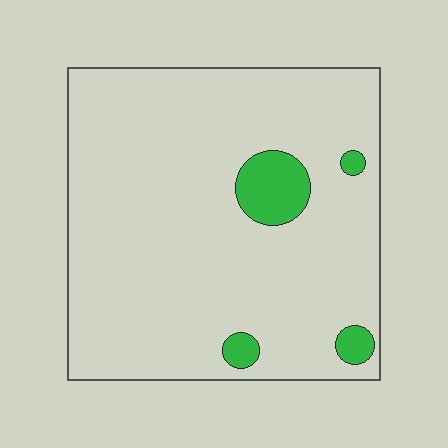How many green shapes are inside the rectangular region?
4.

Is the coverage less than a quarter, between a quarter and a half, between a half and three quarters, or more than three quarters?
Less than a quarter.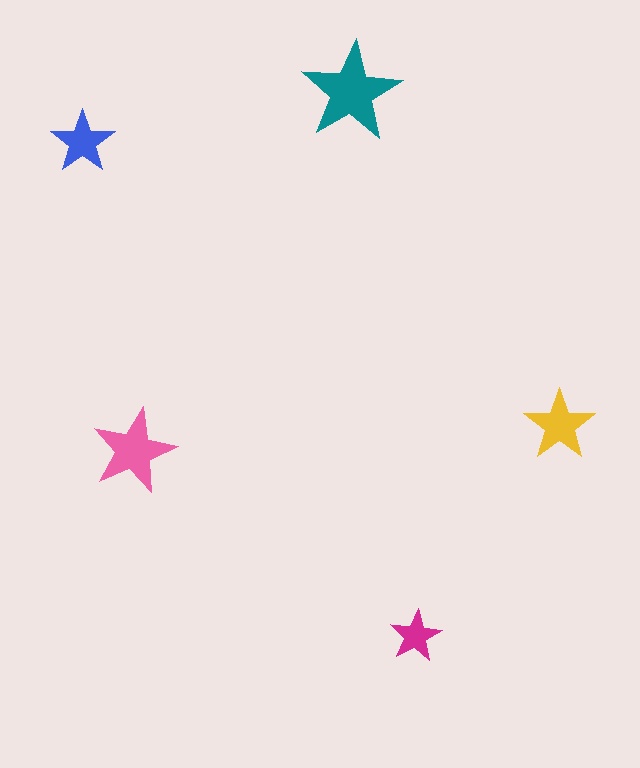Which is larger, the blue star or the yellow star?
The yellow one.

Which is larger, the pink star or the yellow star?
The pink one.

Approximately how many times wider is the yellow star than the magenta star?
About 1.5 times wider.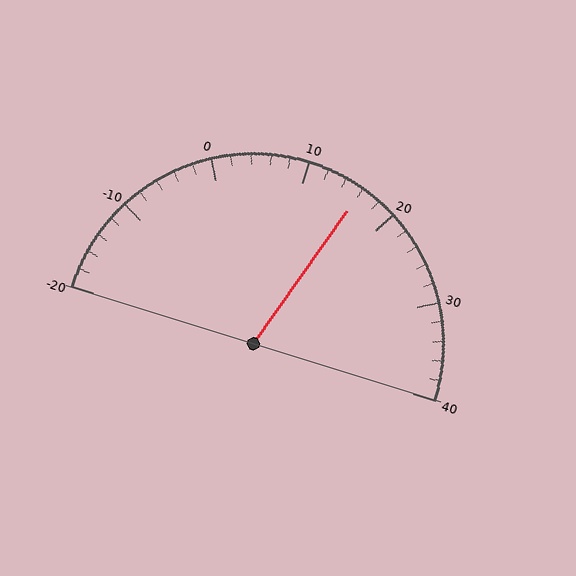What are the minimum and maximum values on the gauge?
The gauge ranges from -20 to 40.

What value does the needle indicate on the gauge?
The needle indicates approximately 16.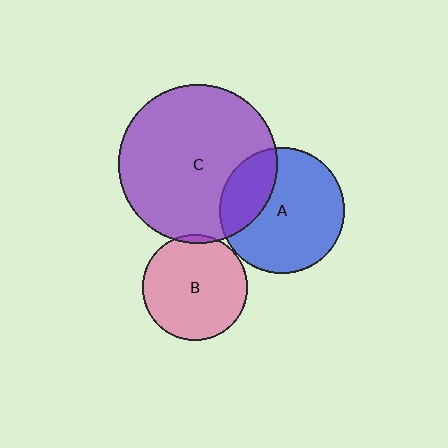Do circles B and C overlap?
Yes.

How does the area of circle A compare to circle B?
Approximately 1.4 times.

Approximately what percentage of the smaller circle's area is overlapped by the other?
Approximately 5%.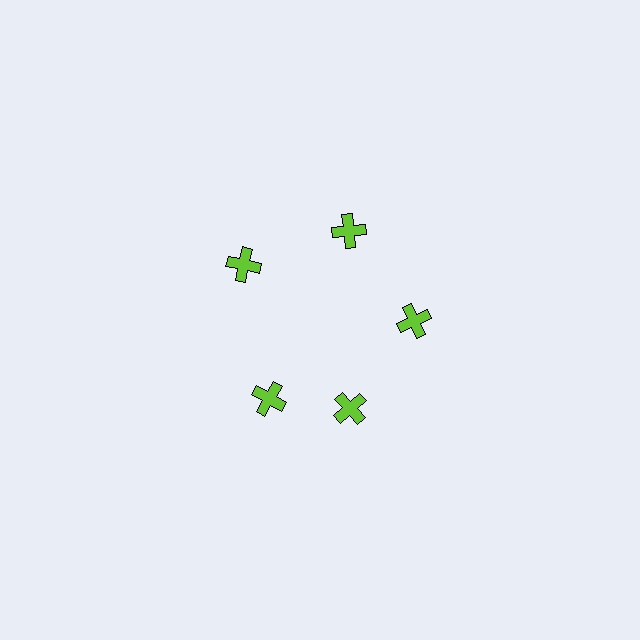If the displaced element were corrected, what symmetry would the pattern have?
It would have 5-fold rotational symmetry — the pattern would map onto itself every 72 degrees.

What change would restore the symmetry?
The symmetry would be restored by rotating it back into even spacing with its neighbors so that all 5 crosses sit at equal angles and equal distance from the center.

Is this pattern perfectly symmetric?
No. The 5 lime crosses are arranged in a ring, but one element near the 8 o'clock position is rotated out of alignment along the ring, breaking the 5-fold rotational symmetry.